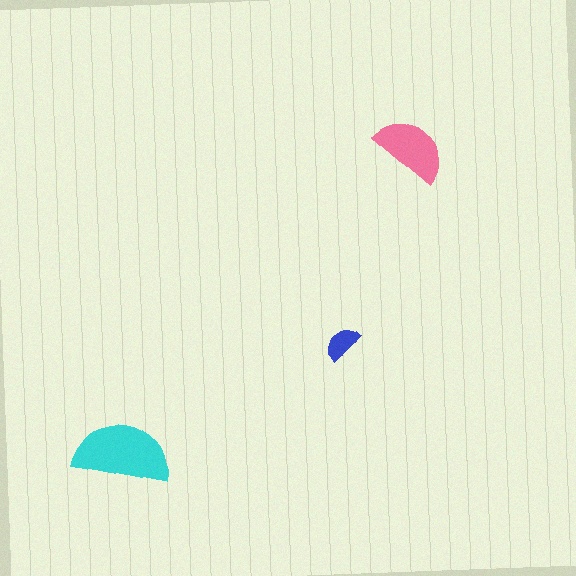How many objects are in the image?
There are 3 objects in the image.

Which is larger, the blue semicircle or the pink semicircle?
The pink one.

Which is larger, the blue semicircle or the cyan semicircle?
The cyan one.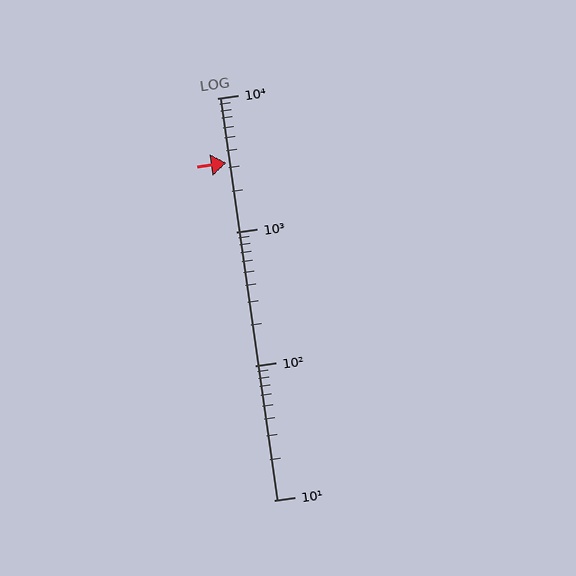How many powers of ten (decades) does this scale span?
The scale spans 3 decades, from 10 to 10000.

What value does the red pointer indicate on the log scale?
The pointer indicates approximately 3300.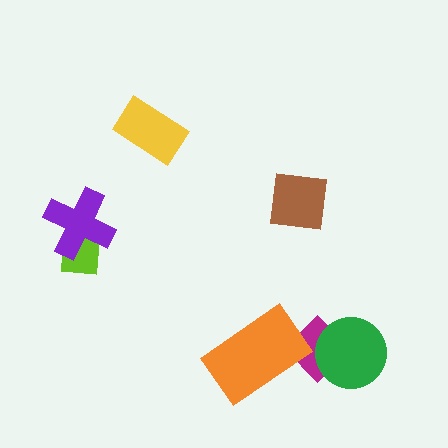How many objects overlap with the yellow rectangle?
0 objects overlap with the yellow rectangle.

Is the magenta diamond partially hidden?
Yes, it is partially covered by another shape.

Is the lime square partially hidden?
Yes, it is partially covered by another shape.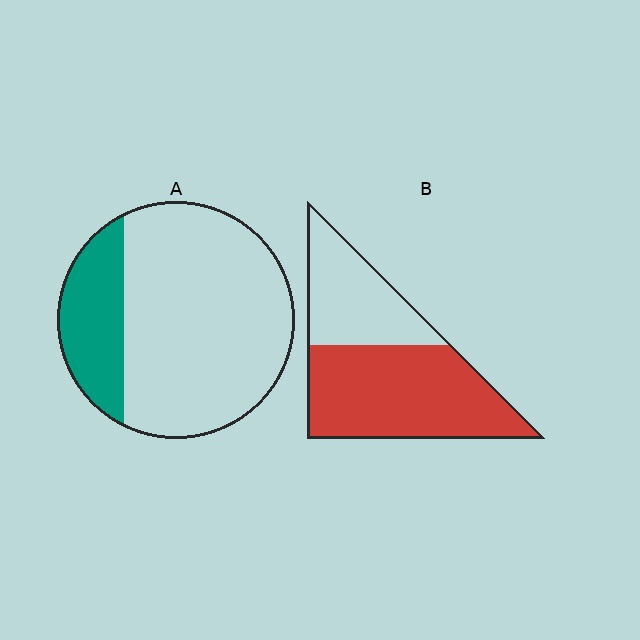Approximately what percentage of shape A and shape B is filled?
A is approximately 25% and B is approximately 65%.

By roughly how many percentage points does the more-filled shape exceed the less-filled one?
By roughly 40 percentage points (B over A).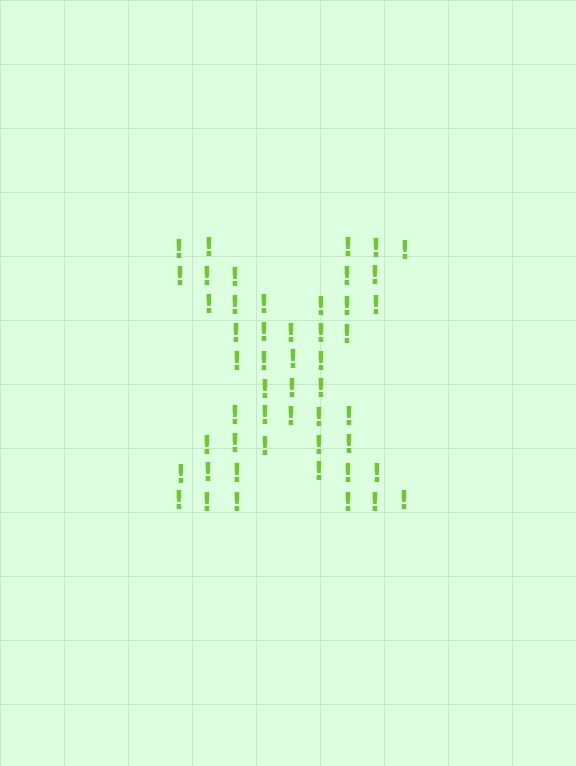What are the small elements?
The small elements are exclamation marks.